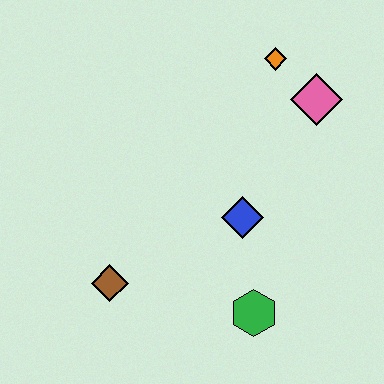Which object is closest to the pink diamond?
The orange diamond is closest to the pink diamond.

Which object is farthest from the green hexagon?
The orange diamond is farthest from the green hexagon.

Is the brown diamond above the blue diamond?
No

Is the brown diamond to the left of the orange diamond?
Yes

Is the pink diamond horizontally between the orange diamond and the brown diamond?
No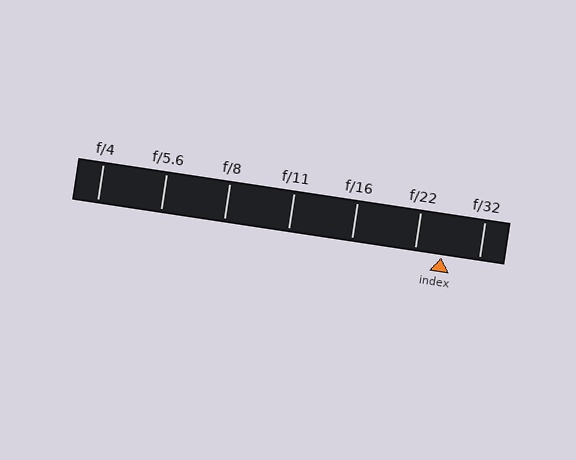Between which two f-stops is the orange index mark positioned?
The index mark is between f/22 and f/32.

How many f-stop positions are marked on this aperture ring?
There are 7 f-stop positions marked.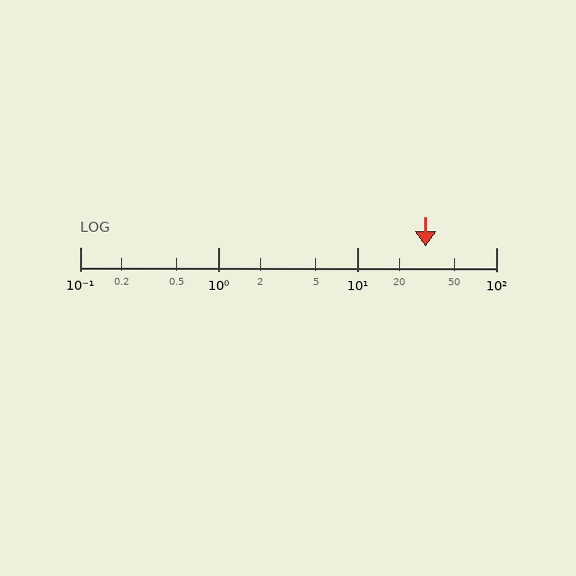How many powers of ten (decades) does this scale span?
The scale spans 3 decades, from 0.1 to 100.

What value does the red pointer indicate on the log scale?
The pointer indicates approximately 31.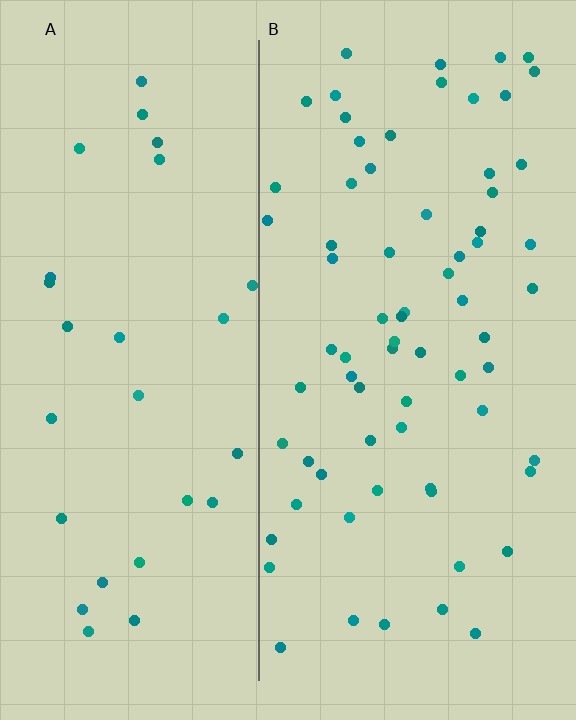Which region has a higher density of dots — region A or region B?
B (the right).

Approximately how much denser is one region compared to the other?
Approximately 2.4× — region B over region A.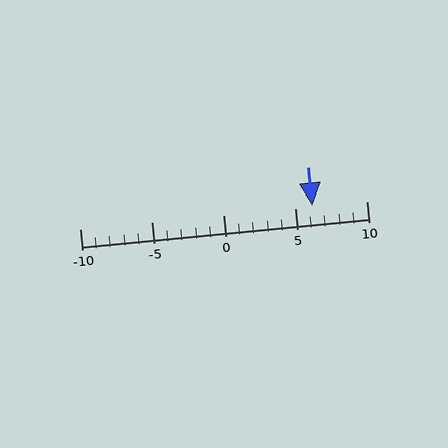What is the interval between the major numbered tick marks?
The major tick marks are spaced 5 units apart.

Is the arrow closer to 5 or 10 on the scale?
The arrow is closer to 5.